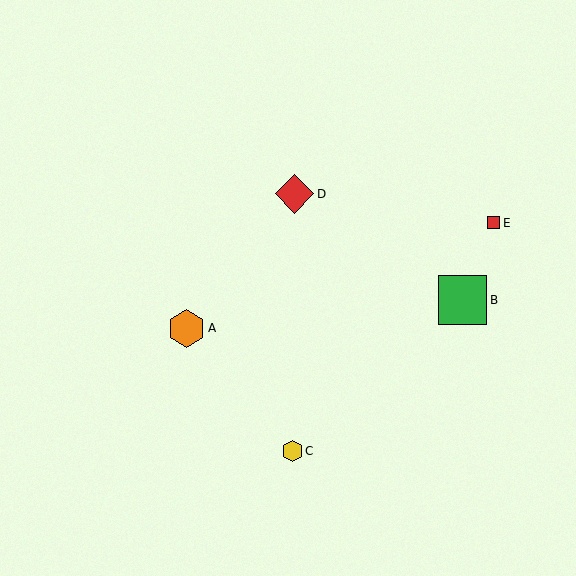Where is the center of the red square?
The center of the red square is at (494, 223).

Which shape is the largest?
The green square (labeled B) is the largest.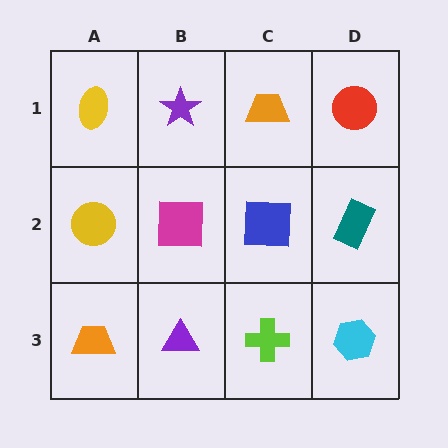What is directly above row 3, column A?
A yellow circle.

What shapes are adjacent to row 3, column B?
A magenta square (row 2, column B), an orange trapezoid (row 3, column A), a lime cross (row 3, column C).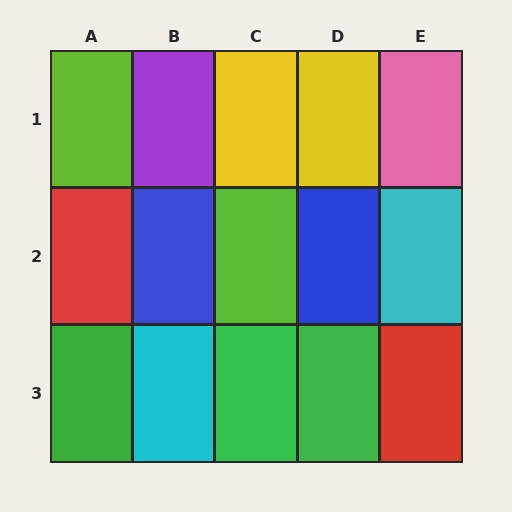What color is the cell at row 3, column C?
Green.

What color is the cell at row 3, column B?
Cyan.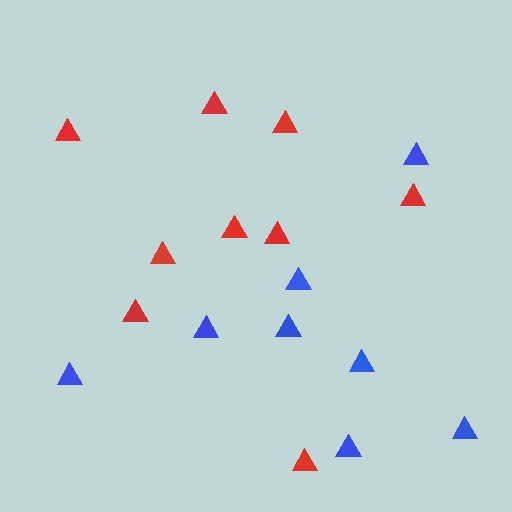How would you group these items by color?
There are 2 groups: one group of red triangles (9) and one group of blue triangles (8).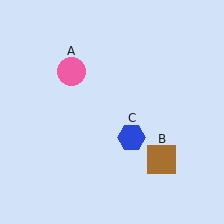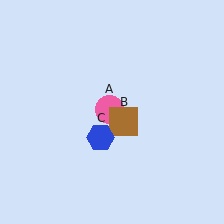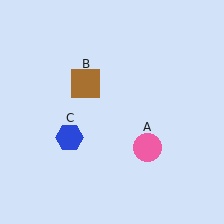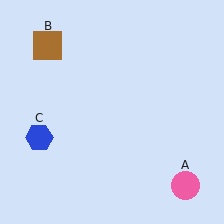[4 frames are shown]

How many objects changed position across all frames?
3 objects changed position: pink circle (object A), brown square (object B), blue hexagon (object C).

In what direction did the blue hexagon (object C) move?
The blue hexagon (object C) moved left.